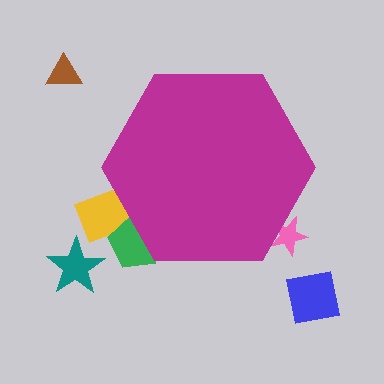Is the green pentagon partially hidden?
Yes, the green pentagon is partially hidden behind the magenta hexagon.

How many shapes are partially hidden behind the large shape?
3 shapes are partially hidden.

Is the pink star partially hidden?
Yes, the pink star is partially hidden behind the magenta hexagon.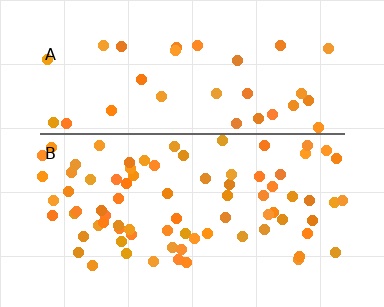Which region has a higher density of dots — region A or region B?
B (the bottom).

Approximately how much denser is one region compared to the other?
Approximately 2.3× — region B over region A.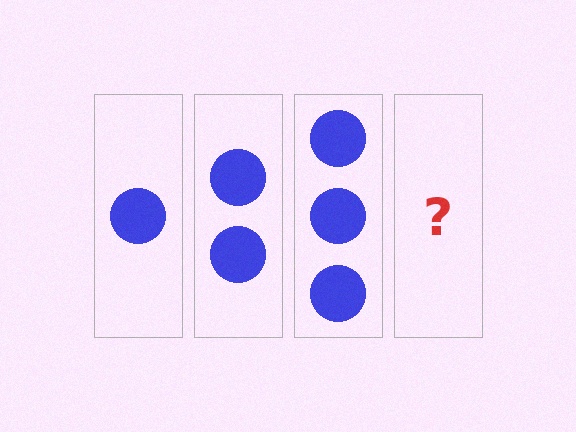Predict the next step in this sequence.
The next step is 4 circles.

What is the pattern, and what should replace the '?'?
The pattern is that each step adds one more circle. The '?' should be 4 circles.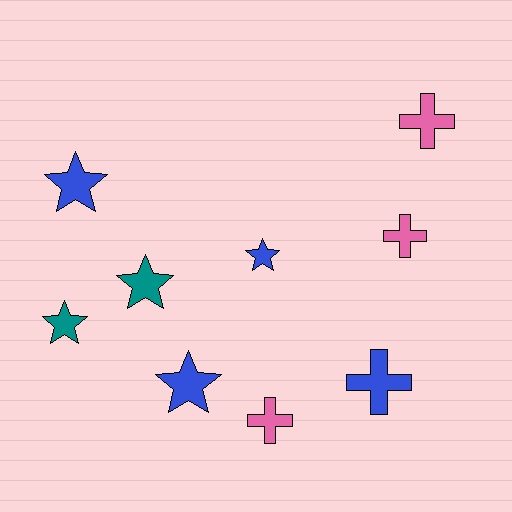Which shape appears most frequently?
Star, with 5 objects.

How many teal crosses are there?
There are no teal crosses.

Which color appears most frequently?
Blue, with 4 objects.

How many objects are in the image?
There are 9 objects.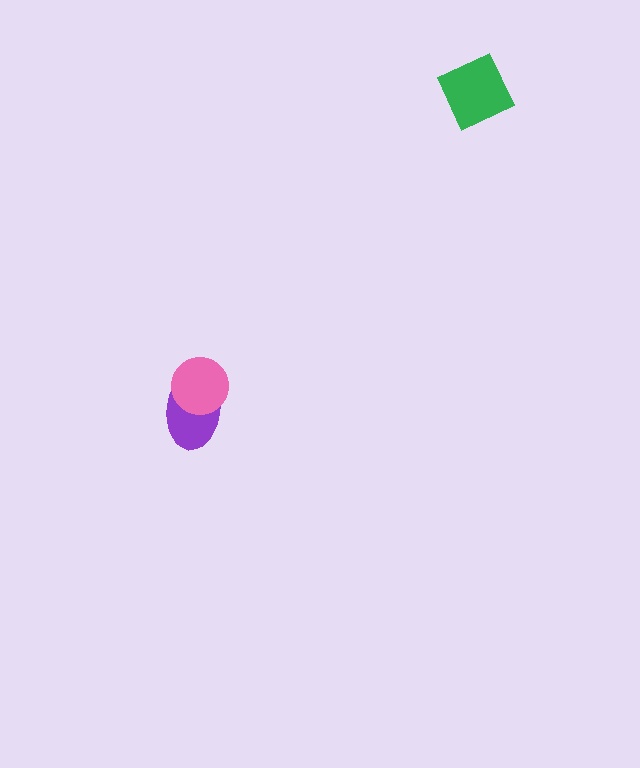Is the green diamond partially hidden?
No, no other shape covers it.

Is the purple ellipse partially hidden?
Yes, it is partially covered by another shape.